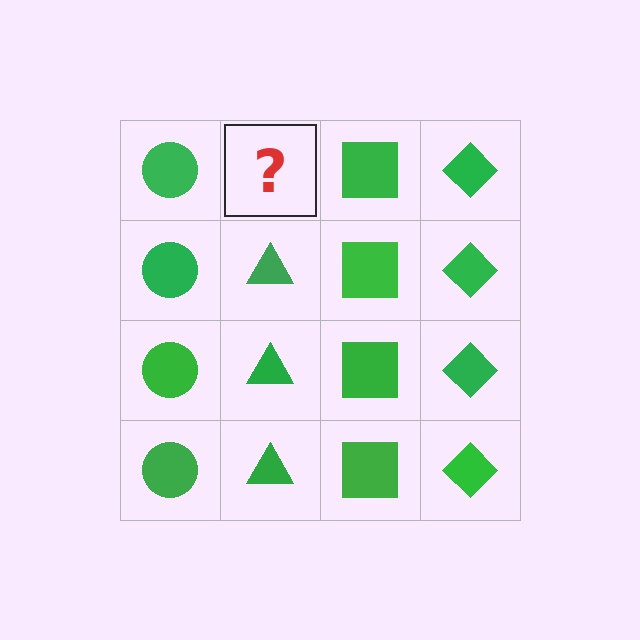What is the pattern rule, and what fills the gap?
The rule is that each column has a consistent shape. The gap should be filled with a green triangle.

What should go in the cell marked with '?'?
The missing cell should contain a green triangle.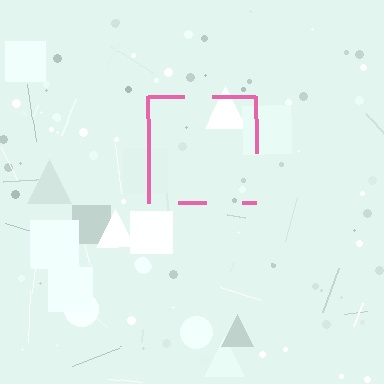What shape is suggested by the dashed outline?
The dashed outline suggests a square.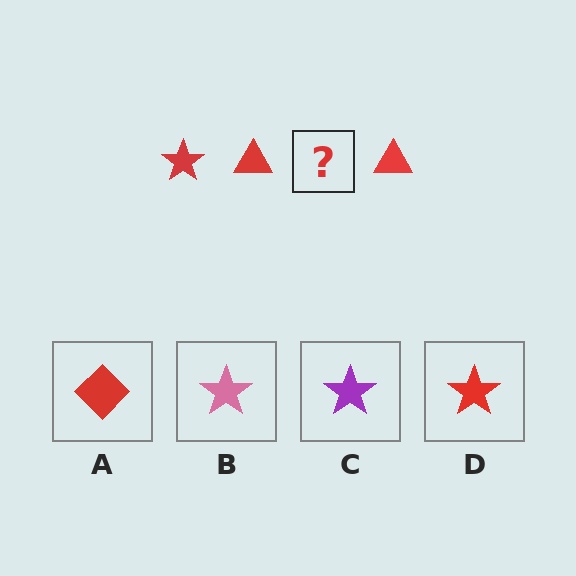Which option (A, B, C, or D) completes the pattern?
D.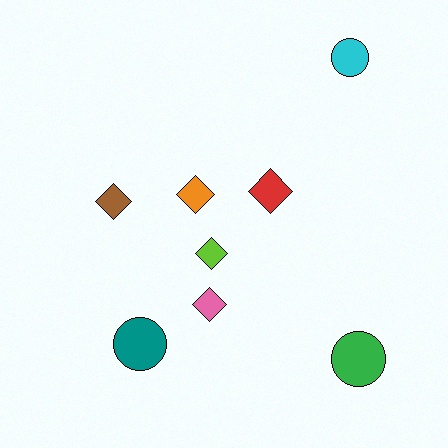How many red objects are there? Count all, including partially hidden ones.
There is 1 red object.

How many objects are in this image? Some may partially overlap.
There are 8 objects.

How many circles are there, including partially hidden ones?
There are 3 circles.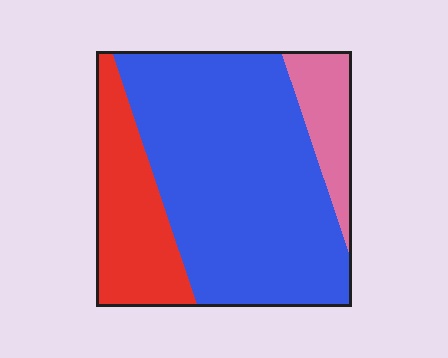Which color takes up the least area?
Pink, at roughly 10%.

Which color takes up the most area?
Blue, at roughly 65%.